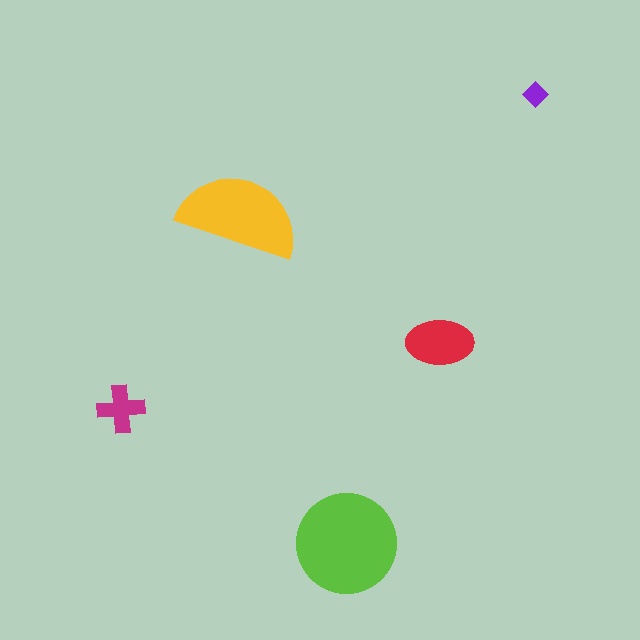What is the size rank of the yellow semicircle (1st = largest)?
2nd.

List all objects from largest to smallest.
The lime circle, the yellow semicircle, the red ellipse, the magenta cross, the purple diamond.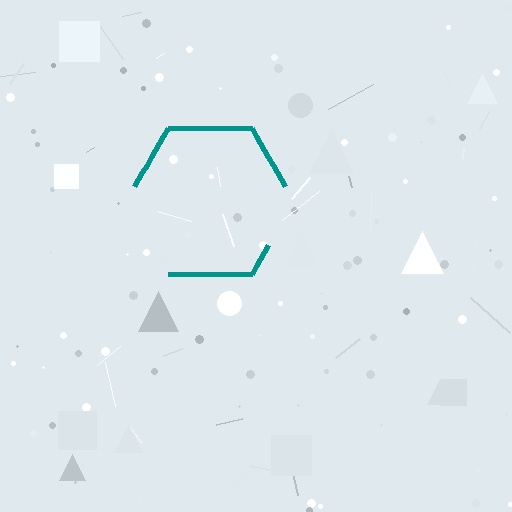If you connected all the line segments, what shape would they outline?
They would outline a hexagon.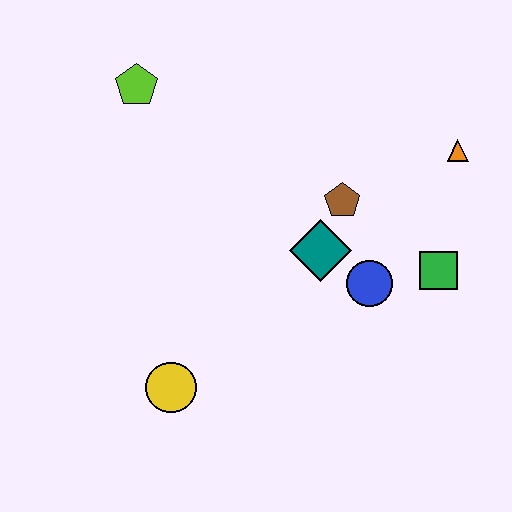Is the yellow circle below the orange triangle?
Yes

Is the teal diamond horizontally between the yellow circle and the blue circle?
Yes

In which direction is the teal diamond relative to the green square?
The teal diamond is to the left of the green square.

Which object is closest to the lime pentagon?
The brown pentagon is closest to the lime pentagon.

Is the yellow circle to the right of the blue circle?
No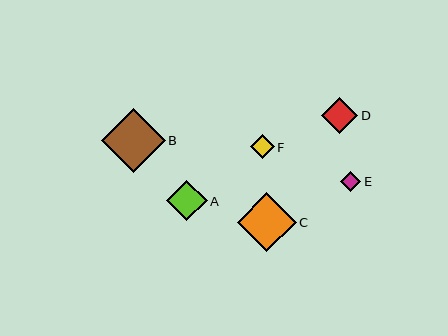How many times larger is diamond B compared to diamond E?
Diamond B is approximately 3.1 times the size of diamond E.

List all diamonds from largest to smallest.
From largest to smallest: B, C, A, D, F, E.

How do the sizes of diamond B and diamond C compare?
Diamond B and diamond C are approximately the same size.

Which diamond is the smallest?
Diamond E is the smallest with a size of approximately 21 pixels.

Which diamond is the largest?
Diamond B is the largest with a size of approximately 64 pixels.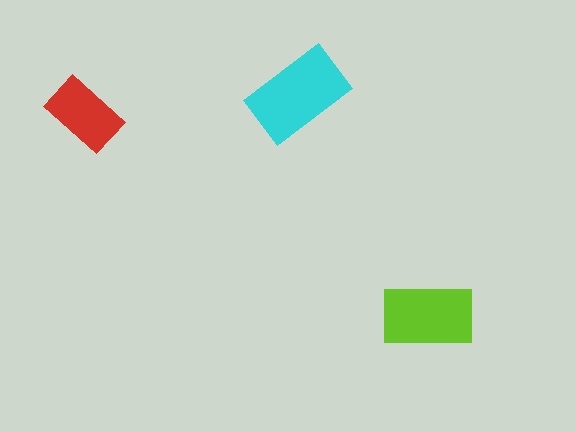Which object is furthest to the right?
The lime rectangle is rightmost.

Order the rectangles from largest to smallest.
the cyan one, the lime one, the red one.